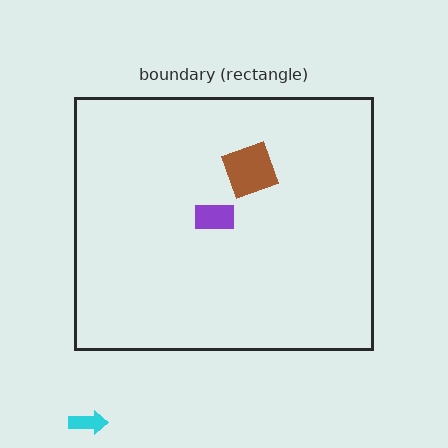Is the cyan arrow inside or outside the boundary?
Outside.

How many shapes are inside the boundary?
2 inside, 1 outside.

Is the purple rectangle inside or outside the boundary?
Inside.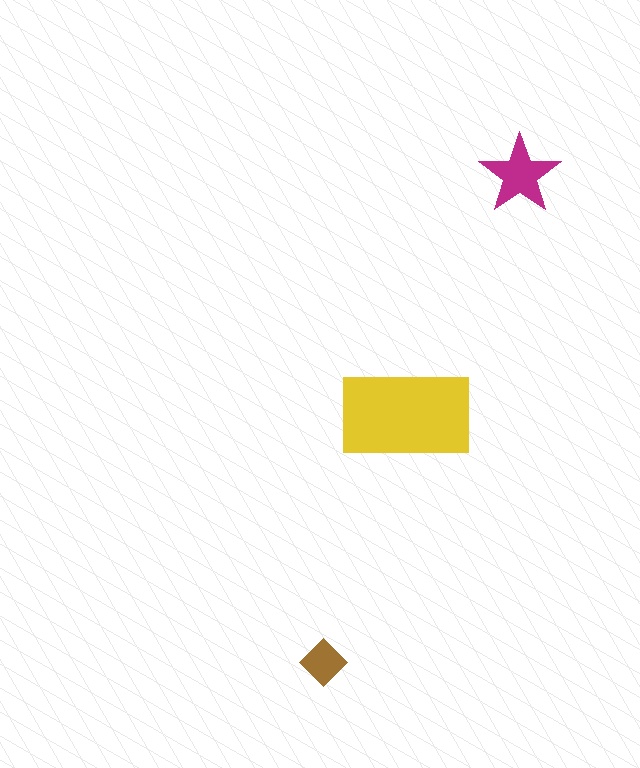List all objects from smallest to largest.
The brown diamond, the magenta star, the yellow rectangle.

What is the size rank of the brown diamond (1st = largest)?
3rd.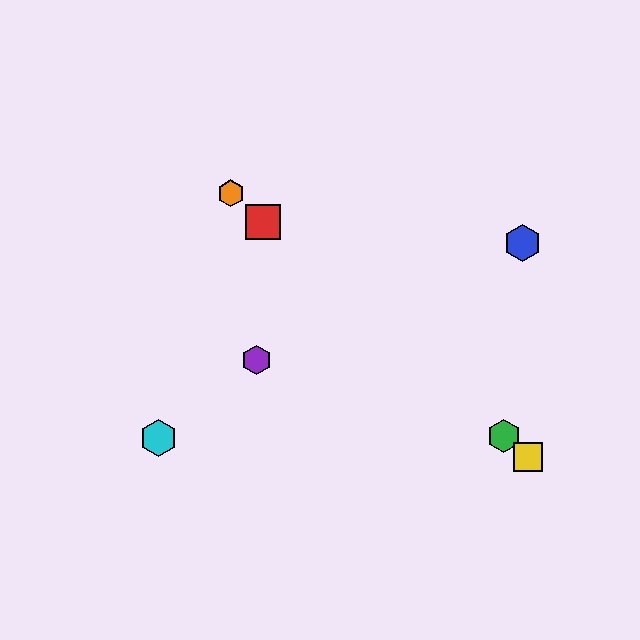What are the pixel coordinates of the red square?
The red square is at (263, 222).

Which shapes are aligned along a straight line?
The red square, the green hexagon, the yellow square, the orange hexagon are aligned along a straight line.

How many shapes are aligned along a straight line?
4 shapes (the red square, the green hexagon, the yellow square, the orange hexagon) are aligned along a straight line.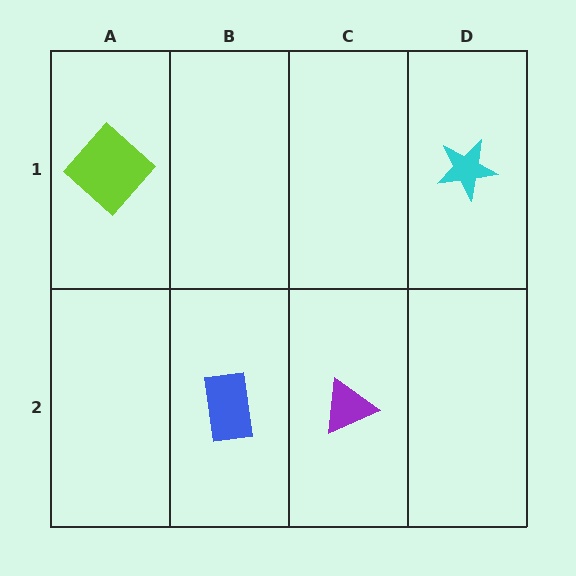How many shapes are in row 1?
2 shapes.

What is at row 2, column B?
A blue rectangle.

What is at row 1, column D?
A cyan star.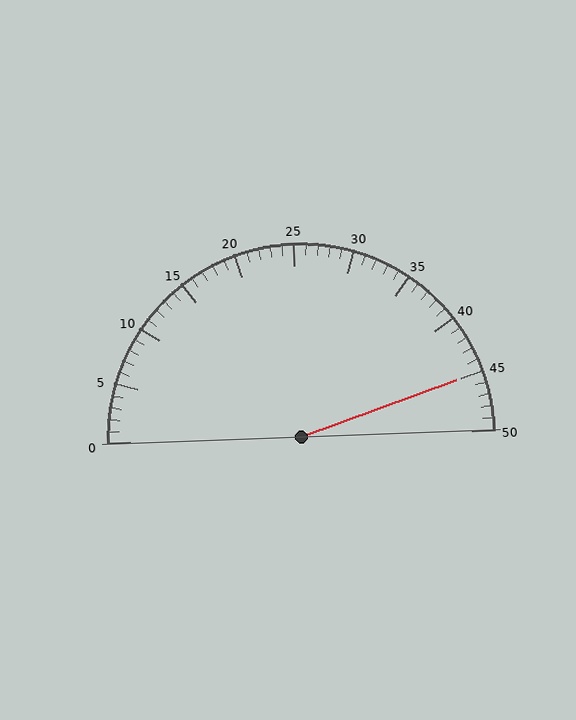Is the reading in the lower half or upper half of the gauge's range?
The reading is in the upper half of the range (0 to 50).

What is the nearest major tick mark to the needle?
The nearest major tick mark is 45.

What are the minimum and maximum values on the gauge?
The gauge ranges from 0 to 50.